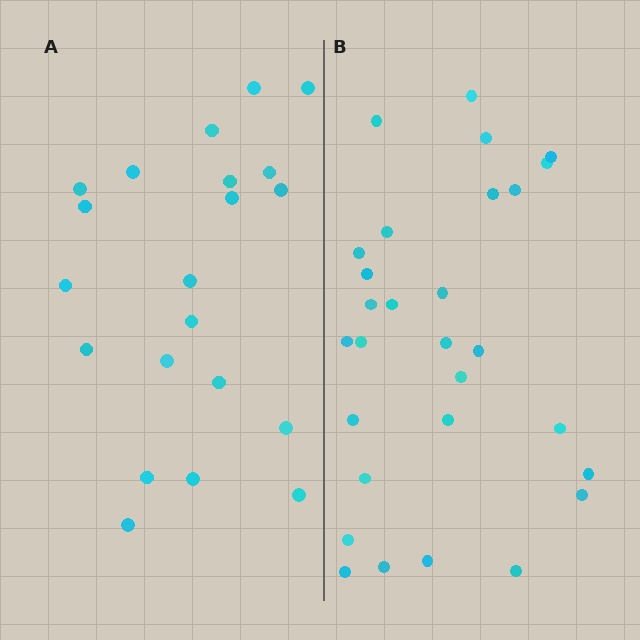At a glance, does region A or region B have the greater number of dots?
Region B (the right region) has more dots.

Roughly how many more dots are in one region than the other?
Region B has roughly 8 or so more dots than region A.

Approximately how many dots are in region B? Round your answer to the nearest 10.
About 30 dots. (The exact count is 29, which rounds to 30.)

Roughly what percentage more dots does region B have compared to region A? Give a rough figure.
About 40% more.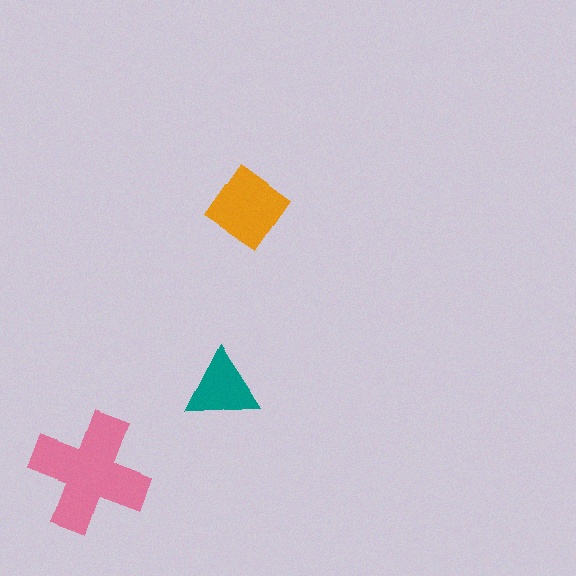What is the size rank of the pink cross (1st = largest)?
1st.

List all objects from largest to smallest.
The pink cross, the orange diamond, the teal triangle.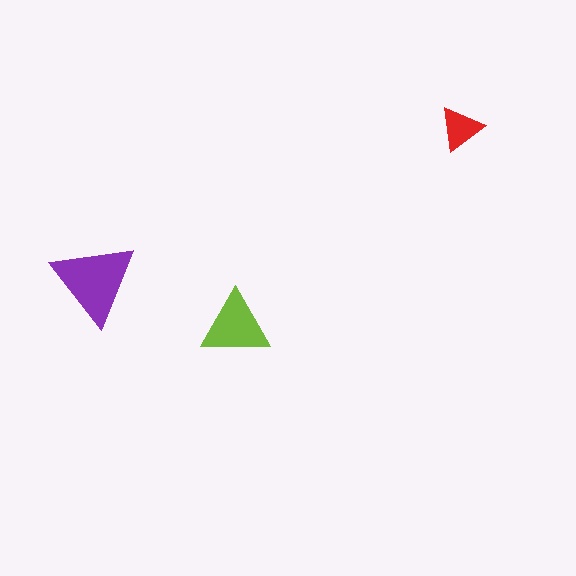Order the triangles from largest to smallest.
the purple one, the lime one, the red one.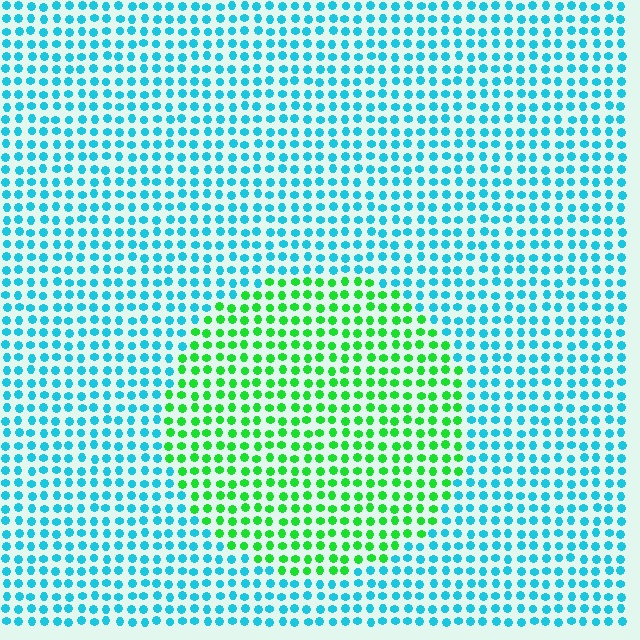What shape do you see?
I see a circle.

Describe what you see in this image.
The image is filled with small cyan elements in a uniform arrangement. A circle-shaped region is visible where the elements are tinted to a slightly different hue, forming a subtle color boundary.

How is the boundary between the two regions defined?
The boundary is defined purely by a slight shift in hue (about 62 degrees). Spacing, size, and orientation are identical on both sides.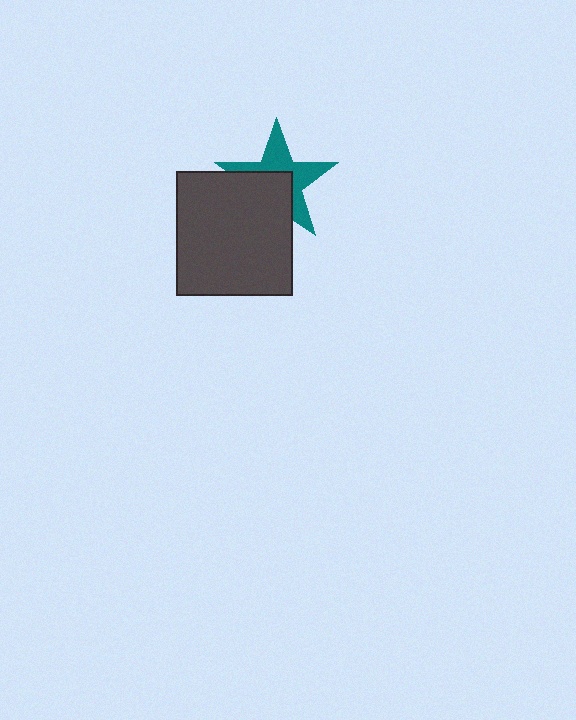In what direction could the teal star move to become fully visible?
The teal star could move toward the upper-right. That would shift it out from behind the dark gray rectangle entirely.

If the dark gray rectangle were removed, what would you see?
You would see the complete teal star.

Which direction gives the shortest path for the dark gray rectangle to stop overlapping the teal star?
Moving toward the lower-left gives the shortest separation.